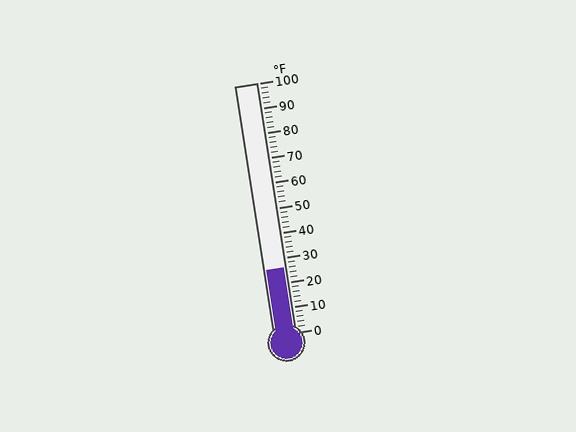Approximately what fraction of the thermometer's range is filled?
The thermometer is filled to approximately 25% of its range.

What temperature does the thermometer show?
The thermometer shows approximately 26°F.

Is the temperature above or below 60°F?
The temperature is below 60°F.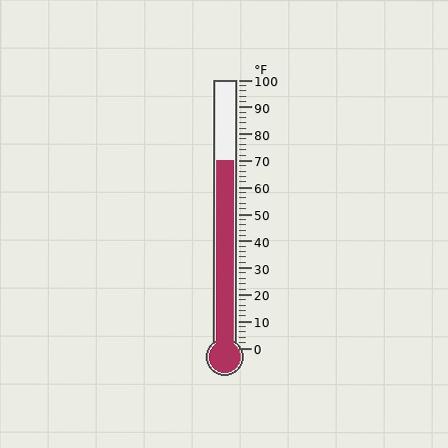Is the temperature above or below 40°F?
The temperature is above 40°F.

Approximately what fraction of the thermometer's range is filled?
The thermometer is filled to approximately 70% of its range.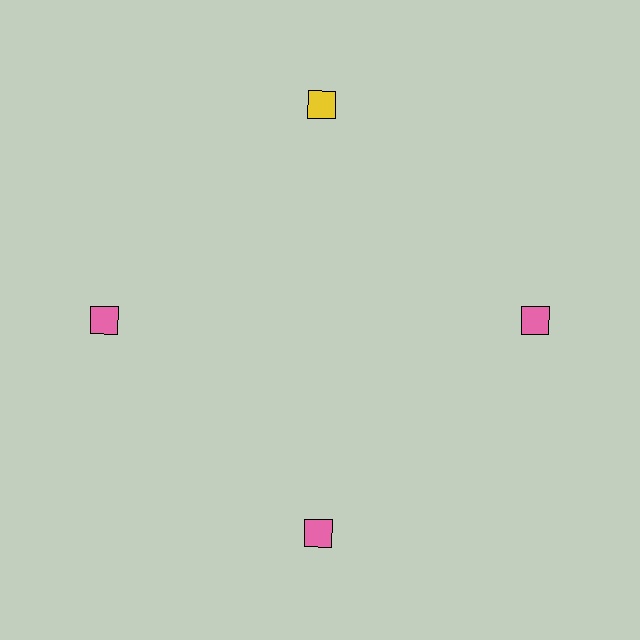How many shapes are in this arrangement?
There are 4 shapes arranged in a ring pattern.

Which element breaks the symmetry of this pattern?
The yellow diamond at roughly the 12 o'clock position breaks the symmetry. All other shapes are pink diamonds.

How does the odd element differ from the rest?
It has a different color: yellow instead of pink.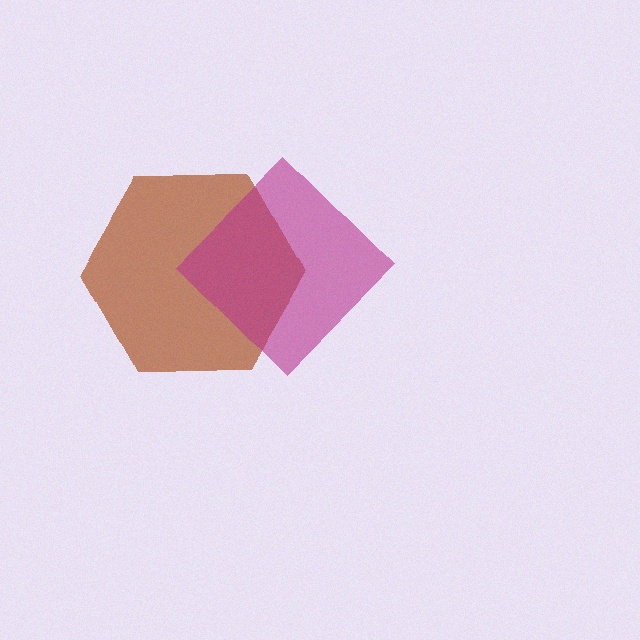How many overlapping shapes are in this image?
There are 2 overlapping shapes in the image.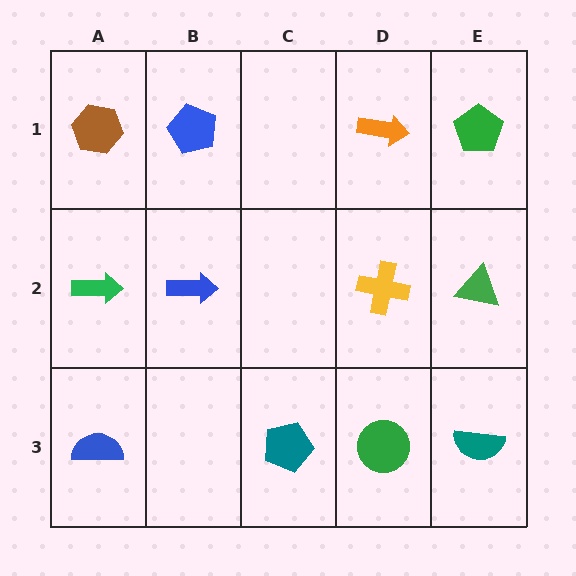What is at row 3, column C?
A teal pentagon.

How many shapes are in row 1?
4 shapes.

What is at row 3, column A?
A blue semicircle.